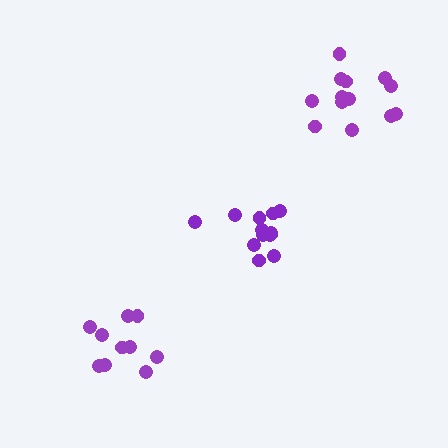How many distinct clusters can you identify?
There are 3 distinct clusters.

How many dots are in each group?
Group 1: 13 dots, Group 2: 13 dots, Group 3: 10 dots (36 total).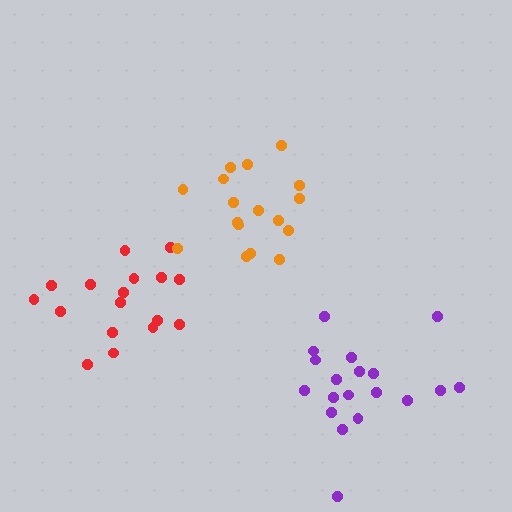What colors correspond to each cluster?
The clusters are colored: red, purple, orange.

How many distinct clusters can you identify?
There are 3 distinct clusters.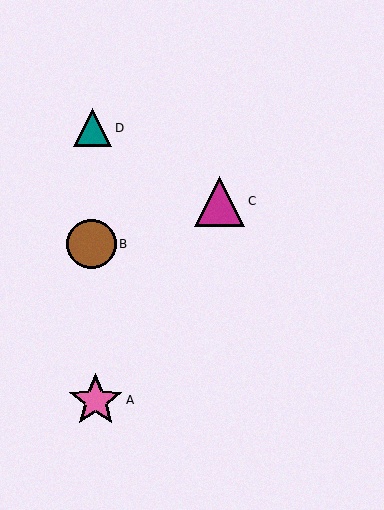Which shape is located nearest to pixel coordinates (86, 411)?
The pink star (labeled A) at (96, 400) is nearest to that location.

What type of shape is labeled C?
Shape C is a magenta triangle.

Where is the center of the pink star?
The center of the pink star is at (96, 400).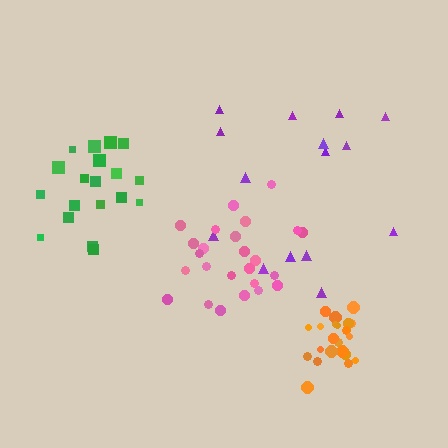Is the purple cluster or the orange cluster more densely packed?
Orange.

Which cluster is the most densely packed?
Orange.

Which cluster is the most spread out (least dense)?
Purple.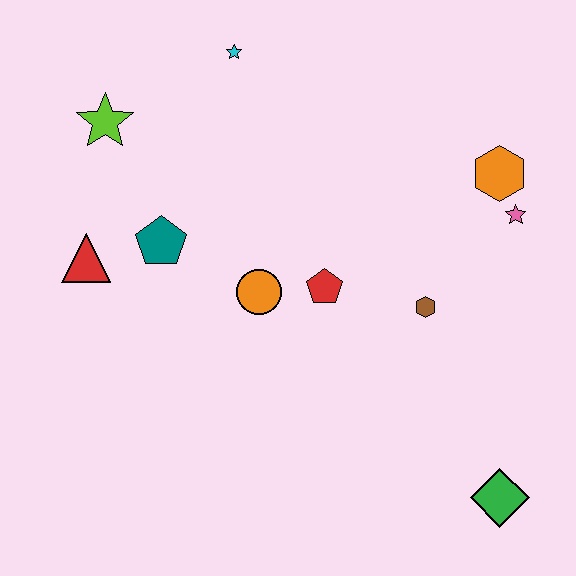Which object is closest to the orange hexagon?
The pink star is closest to the orange hexagon.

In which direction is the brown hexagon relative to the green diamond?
The brown hexagon is above the green diamond.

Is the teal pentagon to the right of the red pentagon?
No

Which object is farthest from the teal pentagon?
The green diamond is farthest from the teal pentagon.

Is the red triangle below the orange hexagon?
Yes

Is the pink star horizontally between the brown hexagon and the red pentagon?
No